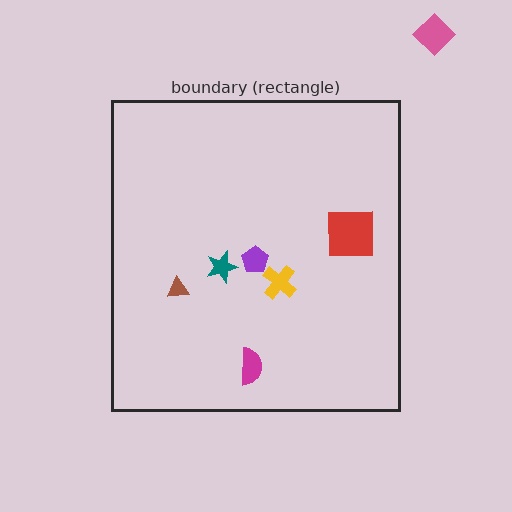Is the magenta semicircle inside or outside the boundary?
Inside.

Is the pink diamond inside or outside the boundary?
Outside.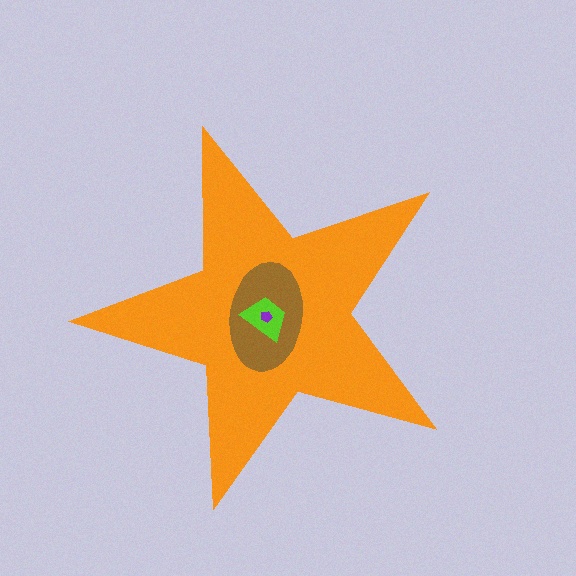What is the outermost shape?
The orange star.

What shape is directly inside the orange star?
The brown ellipse.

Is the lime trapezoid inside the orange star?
Yes.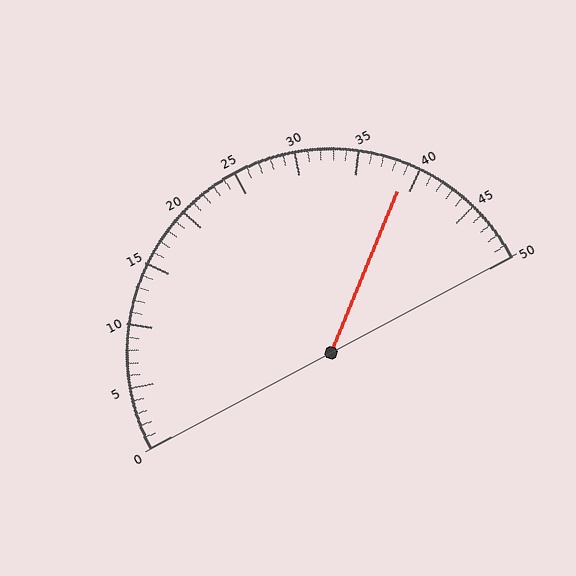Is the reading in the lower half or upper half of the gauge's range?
The reading is in the upper half of the range (0 to 50).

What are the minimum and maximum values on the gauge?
The gauge ranges from 0 to 50.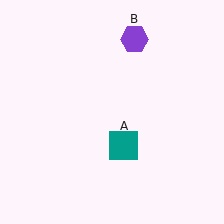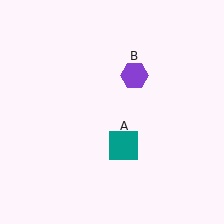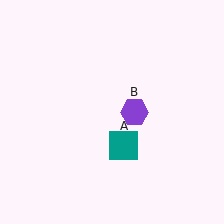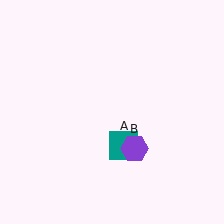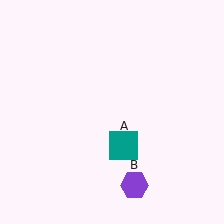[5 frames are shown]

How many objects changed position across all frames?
1 object changed position: purple hexagon (object B).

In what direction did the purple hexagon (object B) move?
The purple hexagon (object B) moved down.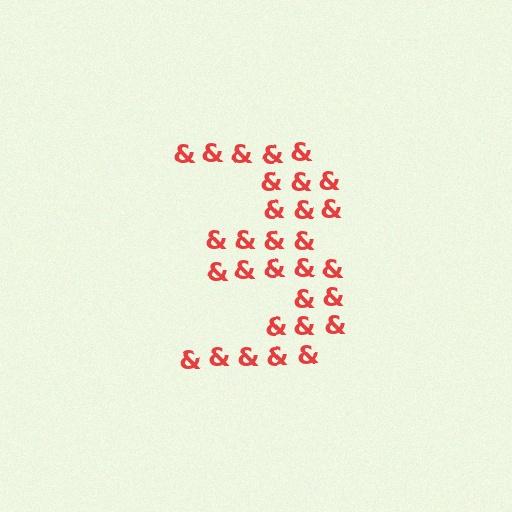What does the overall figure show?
The overall figure shows the digit 3.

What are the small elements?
The small elements are ampersands.